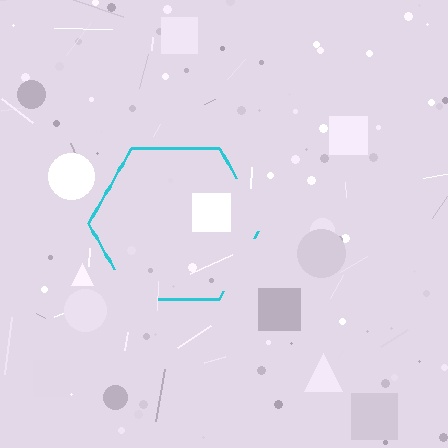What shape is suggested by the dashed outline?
The dashed outline suggests a hexagon.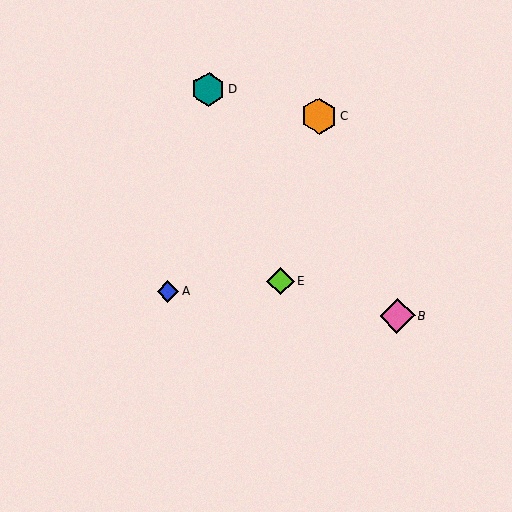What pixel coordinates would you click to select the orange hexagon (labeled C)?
Click at (319, 116) to select the orange hexagon C.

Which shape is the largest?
The orange hexagon (labeled C) is the largest.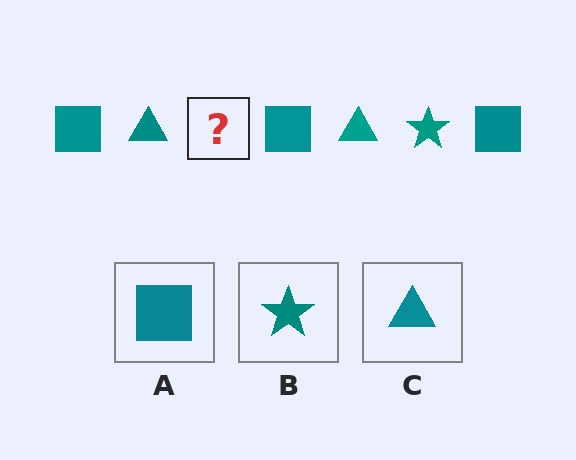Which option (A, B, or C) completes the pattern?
B.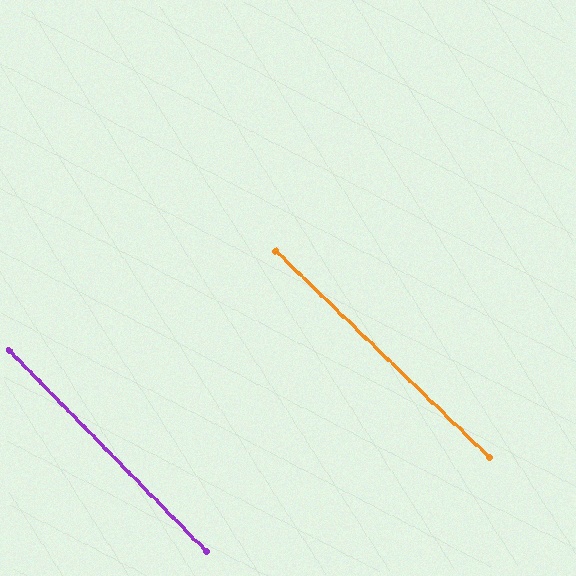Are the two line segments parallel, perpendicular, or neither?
Parallel — their directions differ by only 1.6°.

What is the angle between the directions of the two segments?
Approximately 2 degrees.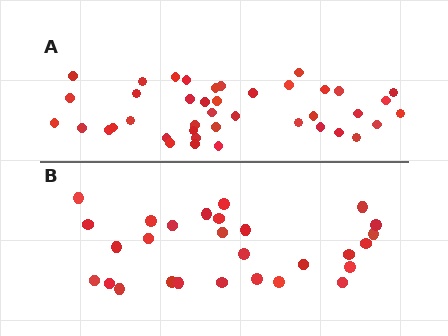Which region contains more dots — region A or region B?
Region A (the top region) has more dots.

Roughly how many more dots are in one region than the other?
Region A has approximately 15 more dots than region B.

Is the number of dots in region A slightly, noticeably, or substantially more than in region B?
Region A has substantially more. The ratio is roughly 1.5 to 1.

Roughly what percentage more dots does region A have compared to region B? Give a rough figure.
About 45% more.